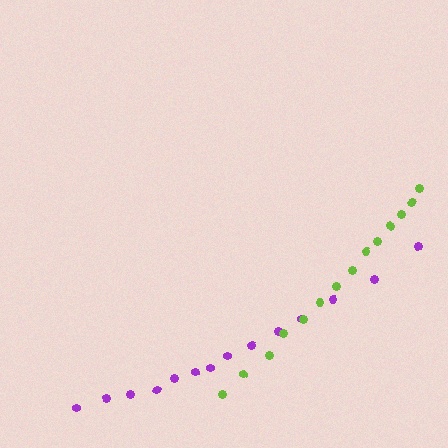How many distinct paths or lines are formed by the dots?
There are 2 distinct paths.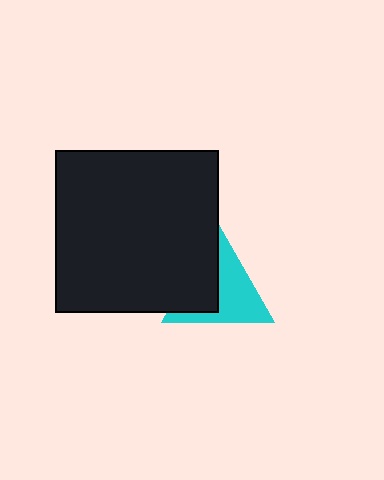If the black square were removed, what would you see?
You would see the complete cyan triangle.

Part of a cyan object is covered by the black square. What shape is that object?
It is a triangle.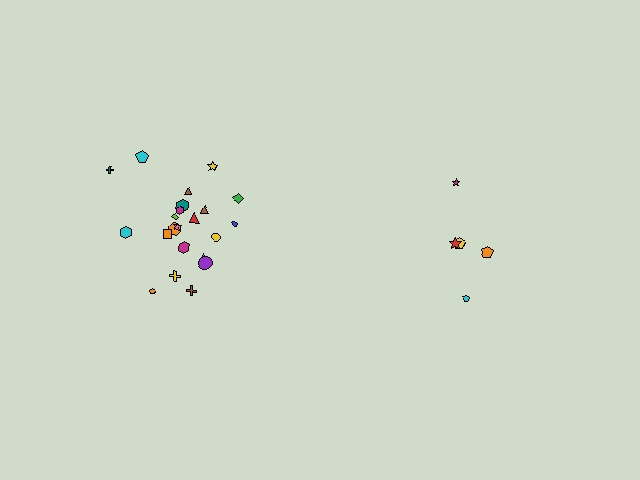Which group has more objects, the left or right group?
The left group.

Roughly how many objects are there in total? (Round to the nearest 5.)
Roughly 25 objects in total.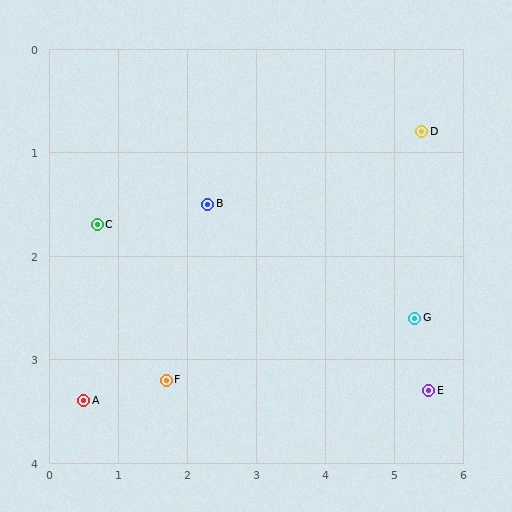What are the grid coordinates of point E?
Point E is at approximately (5.5, 3.3).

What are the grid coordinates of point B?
Point B is at approximately (2.3, 1.5).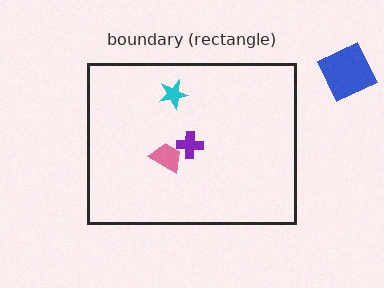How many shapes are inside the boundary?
3 inside, 1 outside.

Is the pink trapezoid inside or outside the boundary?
Inside.